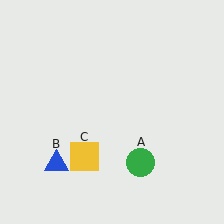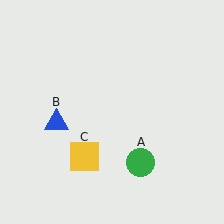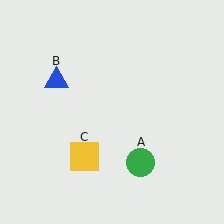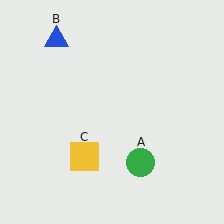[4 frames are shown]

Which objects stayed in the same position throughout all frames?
Green circle (object A) and yellow square (object C) remained stationary.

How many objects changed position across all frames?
1 object changed position: blue triangle (object B).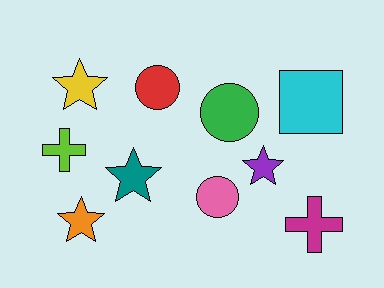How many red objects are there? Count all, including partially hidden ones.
There is 1 red object.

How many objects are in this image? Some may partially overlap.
There are 10 objects.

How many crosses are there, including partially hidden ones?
There are 2 crosses.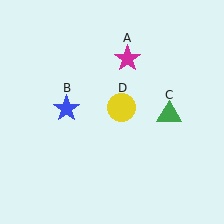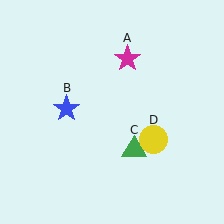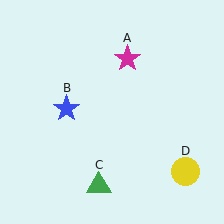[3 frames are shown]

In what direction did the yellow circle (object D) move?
The yellow circle (object D) moved down and to the right.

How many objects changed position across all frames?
2 objects changed position: green triangle (object C), yellow circle (object D).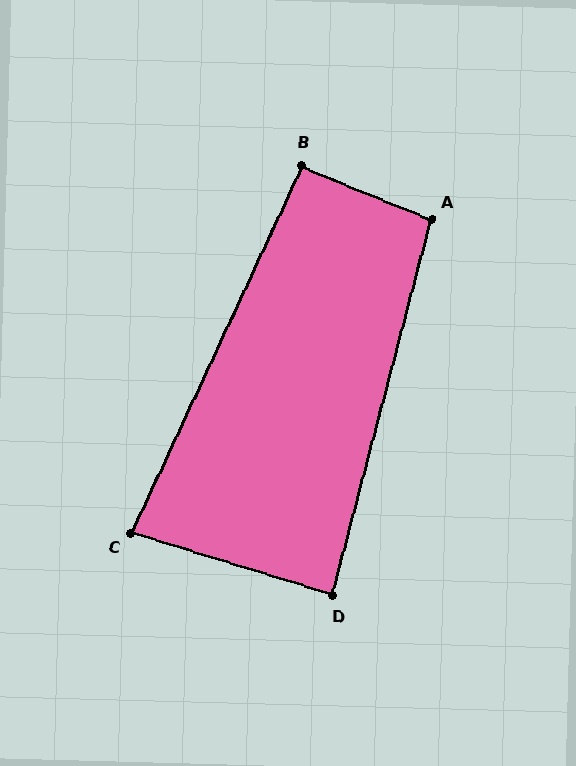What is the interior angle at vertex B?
Approximately 92 degrees (approximately right).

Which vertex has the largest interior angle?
A, at approximately 98 degrees.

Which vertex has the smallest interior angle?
C, at approximately 82 degrees.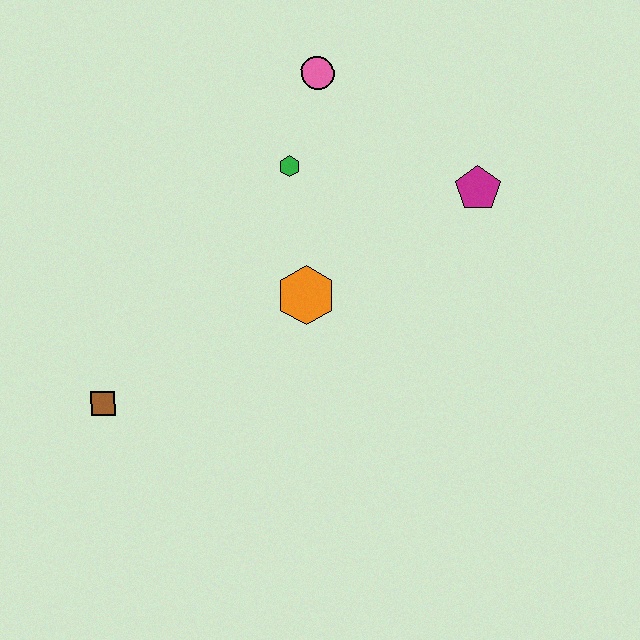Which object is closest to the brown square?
The orange hexagon is closest to the brown square.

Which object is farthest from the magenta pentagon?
The brown square is farthest from the magenta pentagon.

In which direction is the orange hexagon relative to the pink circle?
The orange hexagon is below the pink circle.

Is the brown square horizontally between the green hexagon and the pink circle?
No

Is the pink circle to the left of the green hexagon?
No